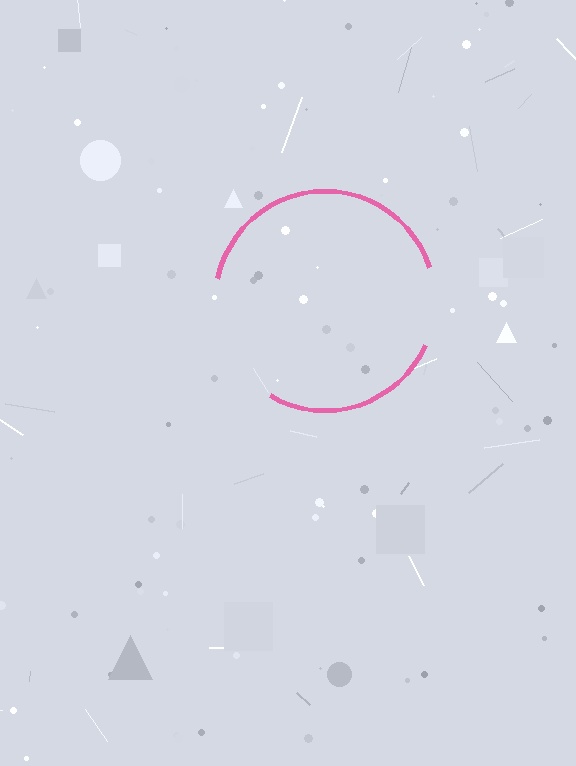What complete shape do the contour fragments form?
The contour fragments form a circle.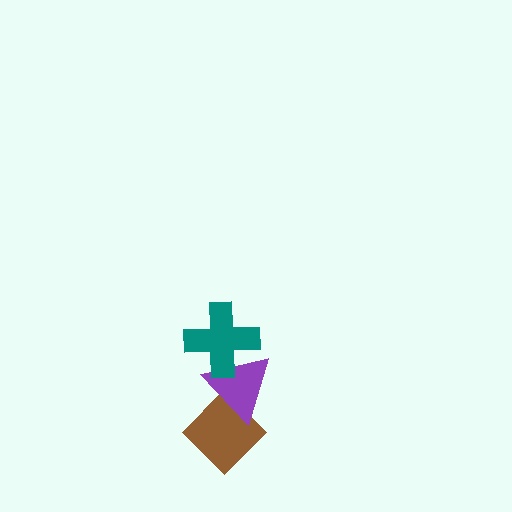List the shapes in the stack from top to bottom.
From top to bottom: the teal cross, the purple triangle, the brown diamond.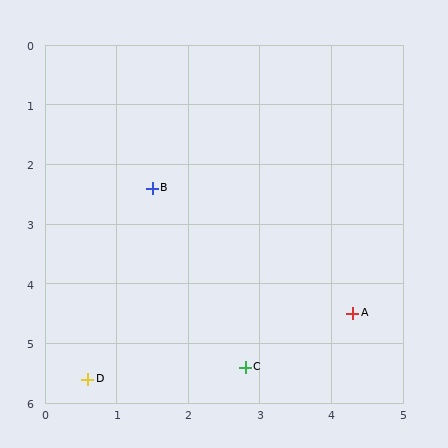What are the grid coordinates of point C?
Point C is at approximately (2.8, 5.4).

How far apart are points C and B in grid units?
Points C and B are about 3.3 grid units apart.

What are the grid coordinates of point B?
Point B is at approximately (1.5, 2.4).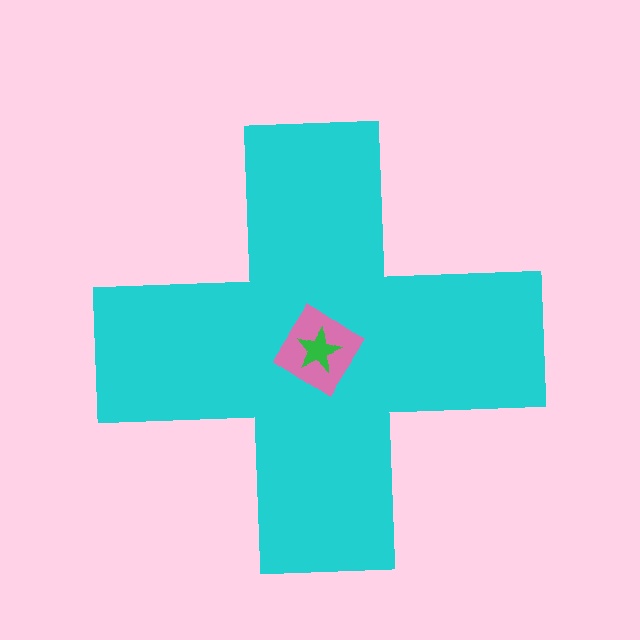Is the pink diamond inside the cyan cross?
Yes.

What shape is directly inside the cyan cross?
The pink diamond.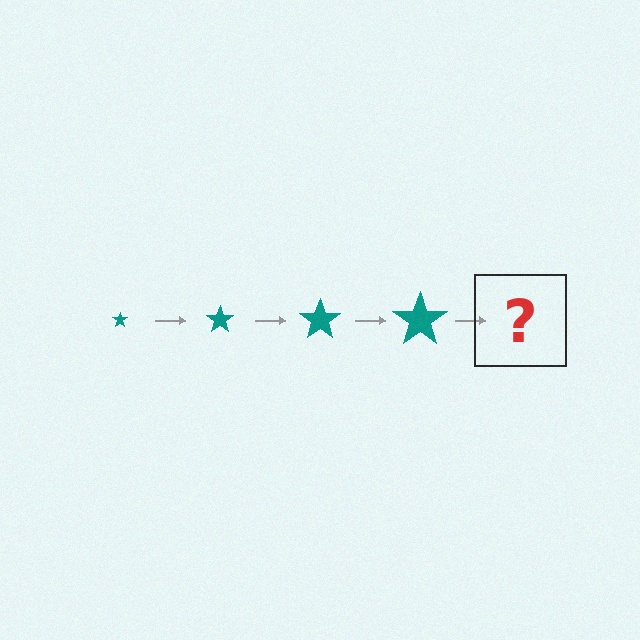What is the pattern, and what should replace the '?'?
The pattern is that the star gets progressively larger each step. The '?' should be a teal star, larger than the previous one.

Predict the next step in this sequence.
The next step is a teal star, larger than the previous one.